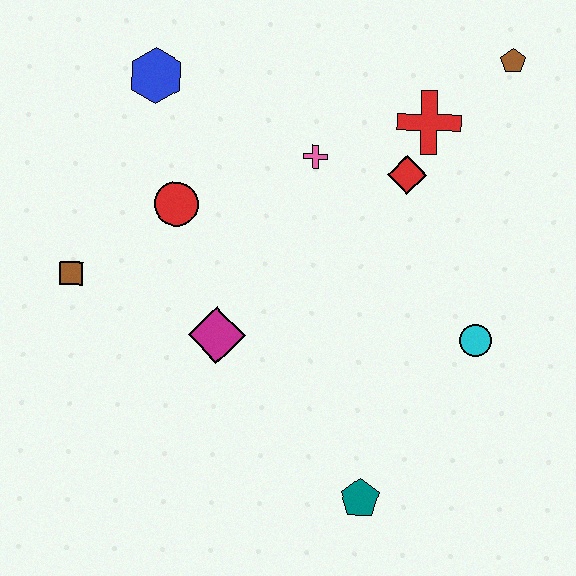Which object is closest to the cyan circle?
The red diamond is closest to the cyan circle.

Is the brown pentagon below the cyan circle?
No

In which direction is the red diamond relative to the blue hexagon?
The red diamond is to the right of the blue hexagon.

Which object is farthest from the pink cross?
The teal pentagon is farthest from the pink cross.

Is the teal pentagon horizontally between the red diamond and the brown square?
Yes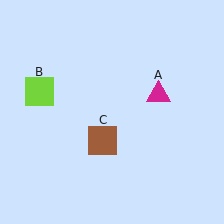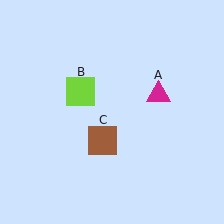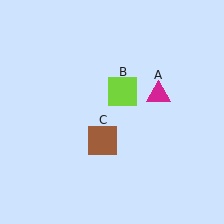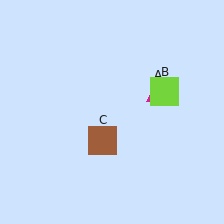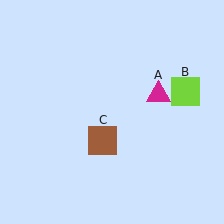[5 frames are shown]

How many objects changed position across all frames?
1 object changed position: lime square (object B).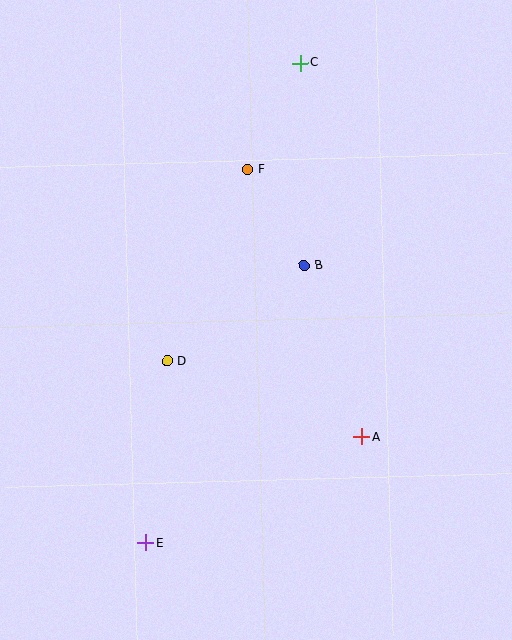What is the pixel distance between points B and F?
The distance between B and F is 112 pixels.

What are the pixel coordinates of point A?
Point A is at (362, 437).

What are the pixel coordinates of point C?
Point C is at (300, 63).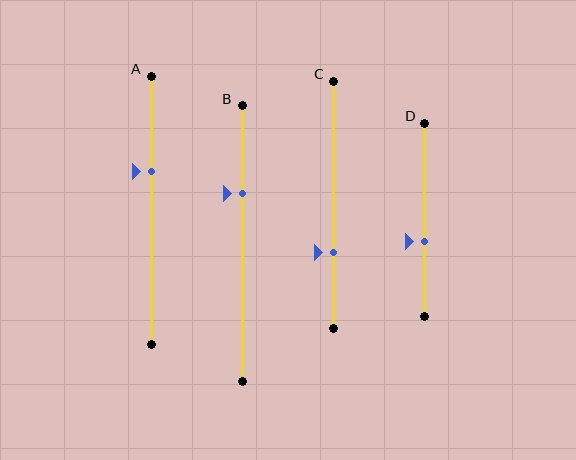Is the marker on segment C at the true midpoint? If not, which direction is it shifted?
No, the marker on segment C is shifted downward by about 19% of the segment length.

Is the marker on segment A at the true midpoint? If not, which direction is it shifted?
No, the marker on segment A is shifted upward by about 14% of the segment length.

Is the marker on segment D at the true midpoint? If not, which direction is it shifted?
No, the marker on segment D is shifted downward by about 11% of the segment length.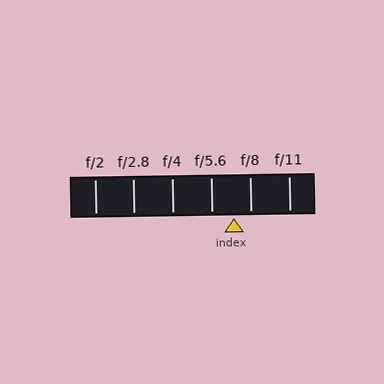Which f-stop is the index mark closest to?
The index mark is closest to f/8.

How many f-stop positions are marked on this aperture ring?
There are 6 f-stop positions marked.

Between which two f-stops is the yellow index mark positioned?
The index mark is between f/5.6 and f/8.